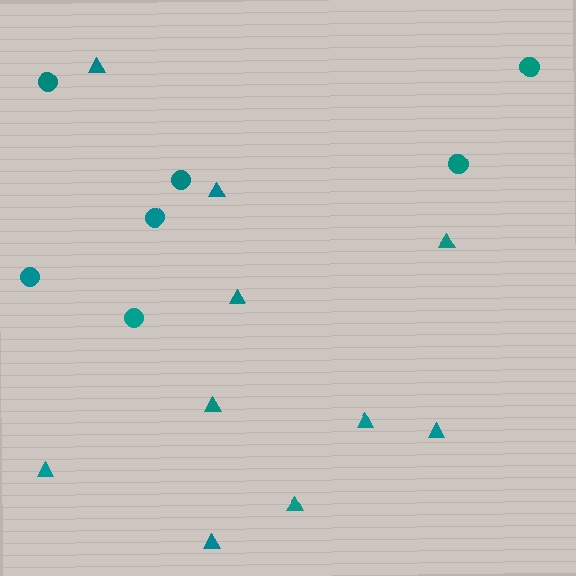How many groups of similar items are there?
There are 2 groups: one group of circles (7) and one group of triangles (10).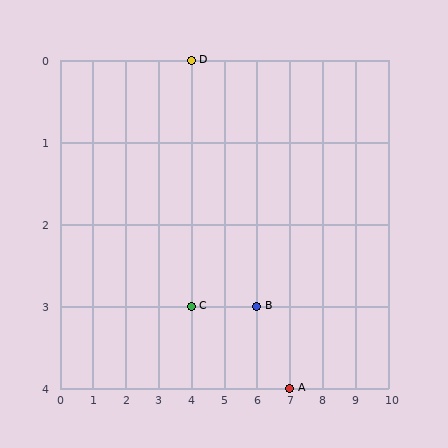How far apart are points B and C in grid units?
Points B and C are 2 columns apart.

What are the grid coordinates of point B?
Point B is at grid coordinates (6, 3).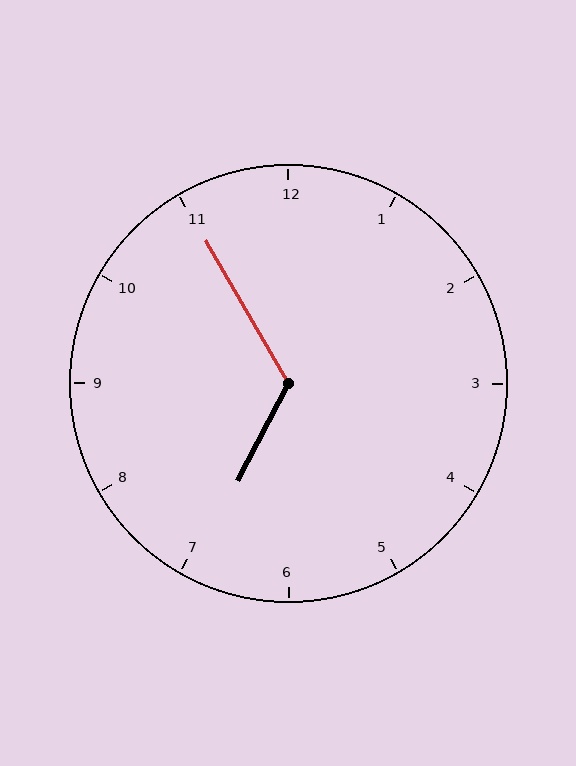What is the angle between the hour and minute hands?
Approximately 122 degrees.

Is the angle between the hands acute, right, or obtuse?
It is obtuse.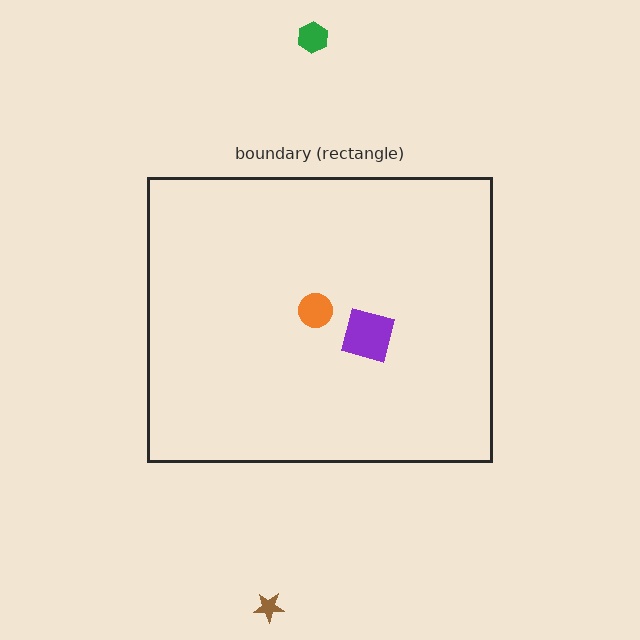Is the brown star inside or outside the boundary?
Outside.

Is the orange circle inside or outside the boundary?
Inside.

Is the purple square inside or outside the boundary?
Inside.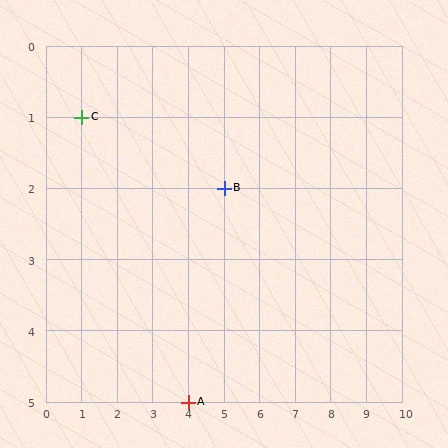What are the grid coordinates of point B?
Point B is at grid coordinates (5, 2).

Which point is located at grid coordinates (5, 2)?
Point B is at (5, 2).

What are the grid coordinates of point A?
Point A is at grid coordinates (4, 5).